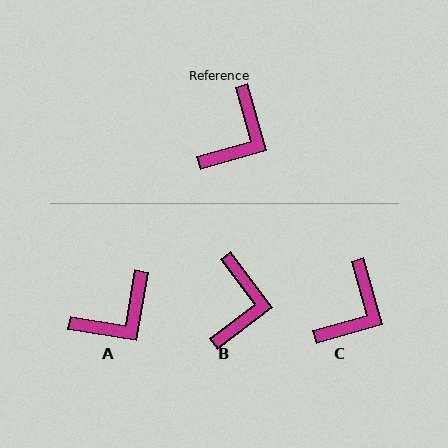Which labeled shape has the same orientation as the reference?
C.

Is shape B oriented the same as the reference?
No, it is off by about 21 degrees.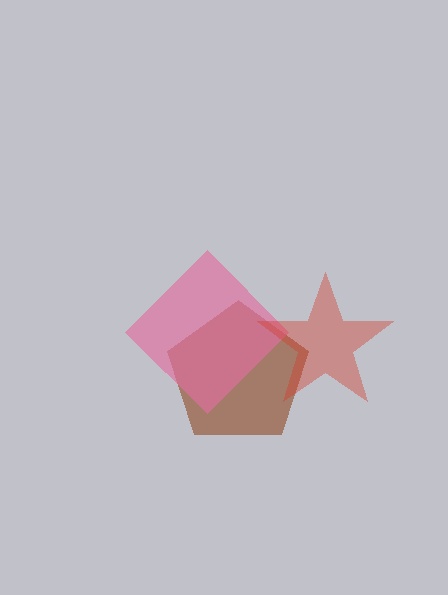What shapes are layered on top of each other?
The layered shapes are: a brown pentagon, a pink diamond, a red star.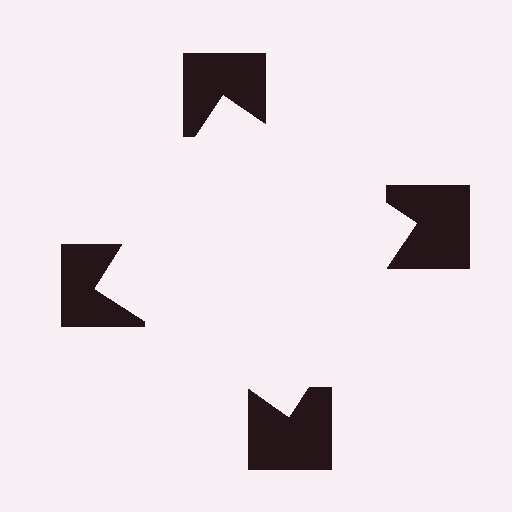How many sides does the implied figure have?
4 sides.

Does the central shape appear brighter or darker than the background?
It typically appears slightly brighter than the background, even though no actual brightness change is drawn.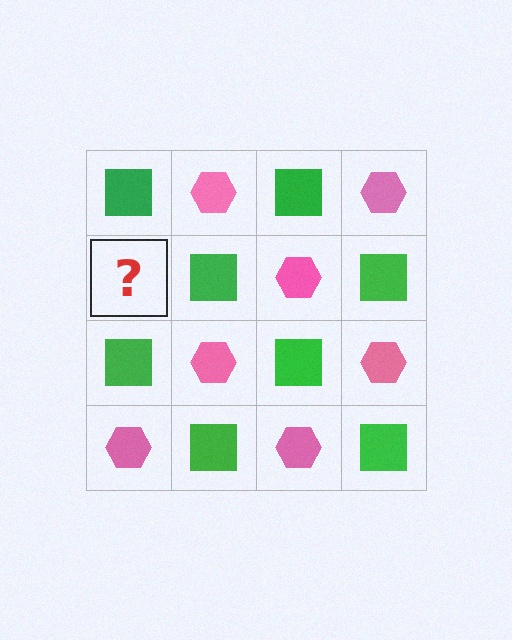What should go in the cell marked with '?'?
The missing cell should contain a pink hexagon.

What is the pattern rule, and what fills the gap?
The rule is that it alternates green square and pink hexagon in a checkerboard pattern. The gap should be filled with a pink hexagon.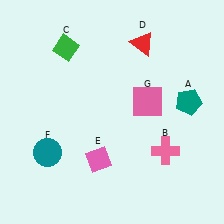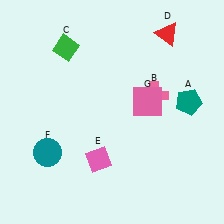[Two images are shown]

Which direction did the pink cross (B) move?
The pink cross (B) moved up.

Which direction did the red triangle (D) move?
The red triangle (D) moved right.